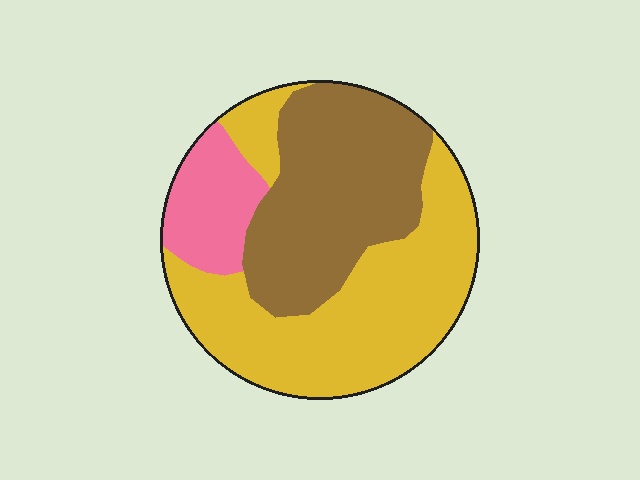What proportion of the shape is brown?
Brown takes up about three eighths (3/8) of the shape.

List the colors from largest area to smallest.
From largest to smallest: yellow, brown, pink.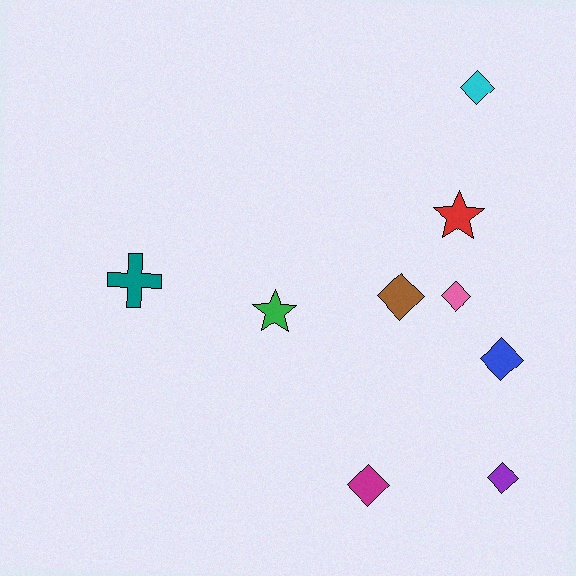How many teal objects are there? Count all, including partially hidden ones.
There is 1 teal object.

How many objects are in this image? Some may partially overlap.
There are 9 objects.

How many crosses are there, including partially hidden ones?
There is 1 cross.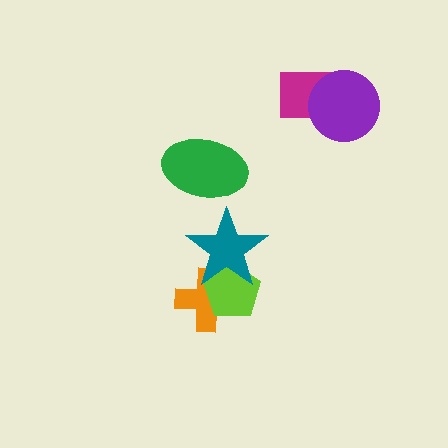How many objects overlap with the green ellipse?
0 objects overlap with the green ellipse.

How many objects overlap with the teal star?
2 objects overlap with the teal star.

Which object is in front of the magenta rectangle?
The purple circle is in front of the magenta rectangle.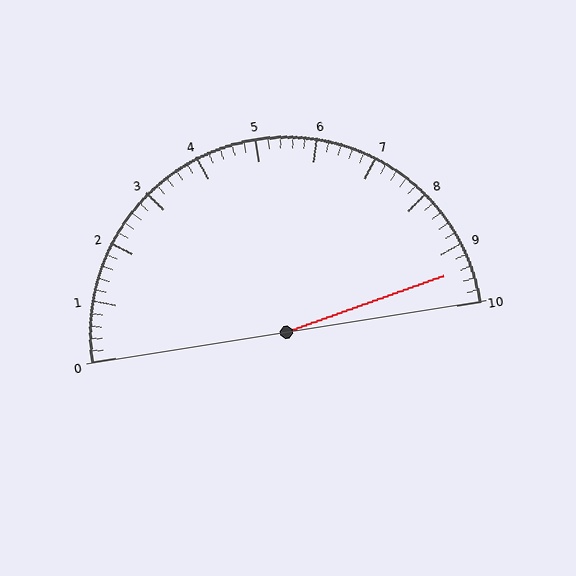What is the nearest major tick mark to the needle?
The nearest major tick mark is 9.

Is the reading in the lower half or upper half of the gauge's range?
The reading is in the upper half of the range (0 to 10).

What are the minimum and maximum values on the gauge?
The gauge ranges from 0 to 10.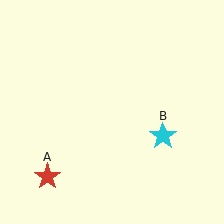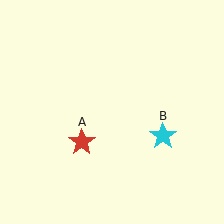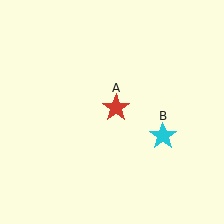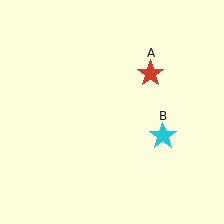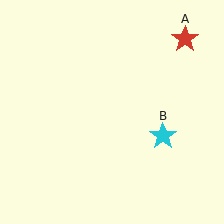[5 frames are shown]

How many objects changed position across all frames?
1 object changed position: red star (object A).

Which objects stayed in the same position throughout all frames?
Cyan star (object B) remained stationary.